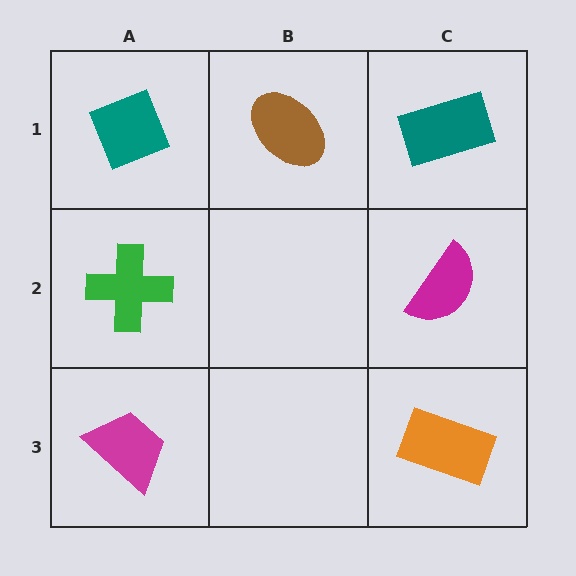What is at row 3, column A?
A magenta trapezoid.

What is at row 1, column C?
A teal rectangle.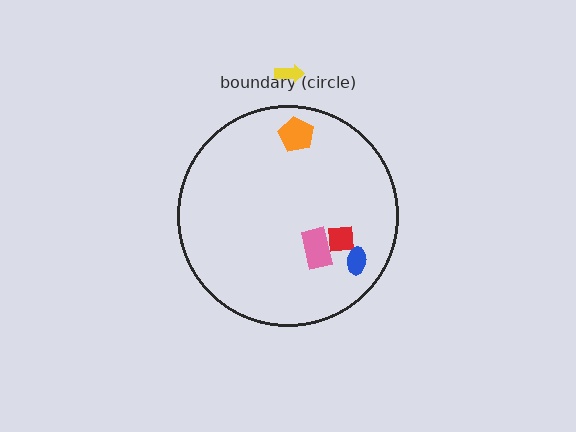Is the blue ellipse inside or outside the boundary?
Inside.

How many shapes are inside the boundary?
4 inside, 1 outside.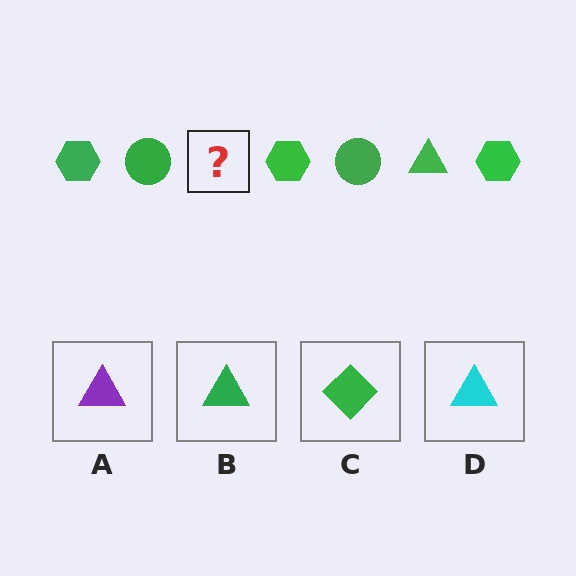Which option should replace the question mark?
Option B.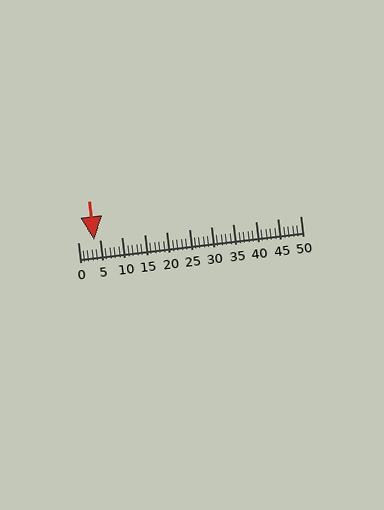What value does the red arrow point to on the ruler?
The red arrow points to approximately 4.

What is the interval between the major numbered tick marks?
The major tick marks are spaced 5 units apart.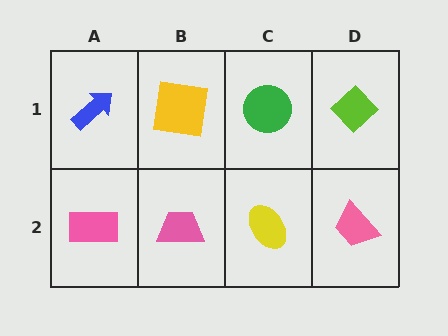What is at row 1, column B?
A yellow square.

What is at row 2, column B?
A pink trapezoid.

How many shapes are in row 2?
4 shapes.